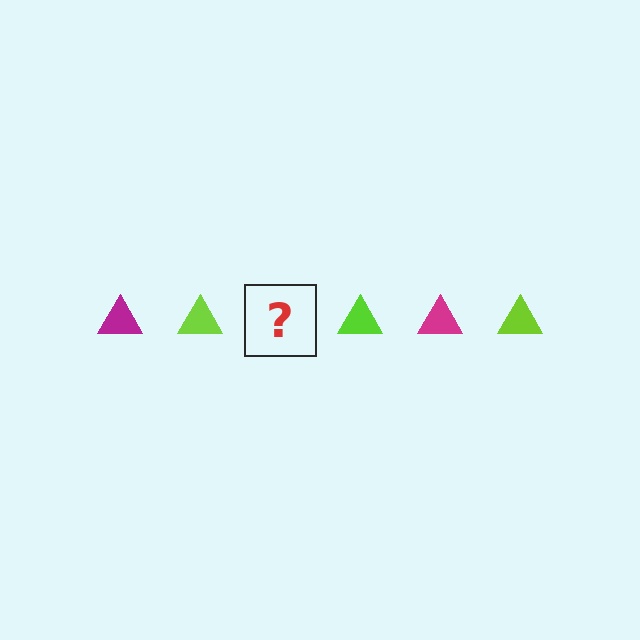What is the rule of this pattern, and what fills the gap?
The rule is that the pattern cycles through magenta, lime triangles. The gap should be filled with a magenta triangle.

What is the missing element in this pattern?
The missing element is a magenta triangle.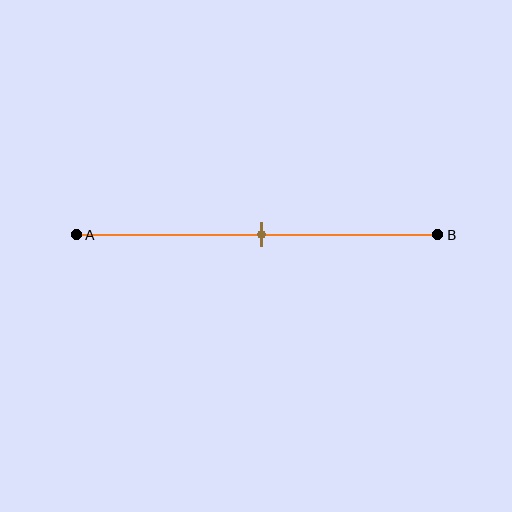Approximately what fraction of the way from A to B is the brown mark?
The brown mark is approximately 50% of the way from A to B.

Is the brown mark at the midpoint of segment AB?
Yes, the mark is approximately at the midpoint.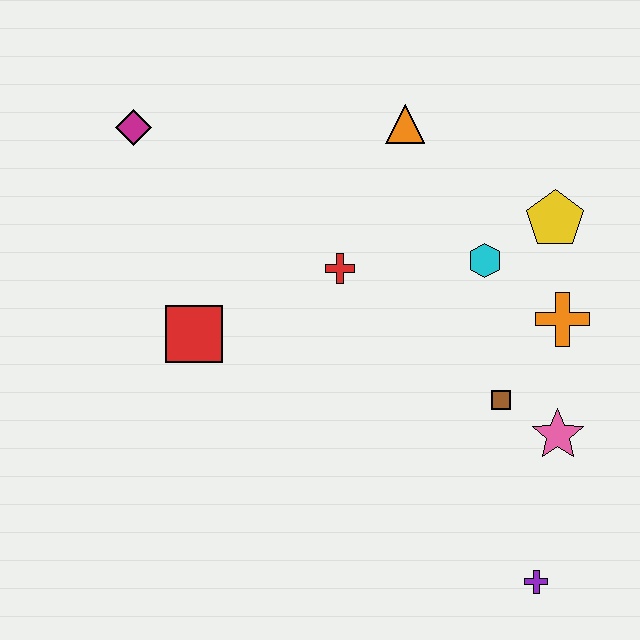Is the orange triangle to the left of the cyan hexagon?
Yes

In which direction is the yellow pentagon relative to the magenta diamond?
The yellow pentagon is to the right of the magenta diamond.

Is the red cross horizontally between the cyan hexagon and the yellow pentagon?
No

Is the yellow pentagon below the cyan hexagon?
No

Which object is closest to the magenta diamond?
The red square is closest to the magenta diamond.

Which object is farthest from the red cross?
The purple cross is farthest from the red cross.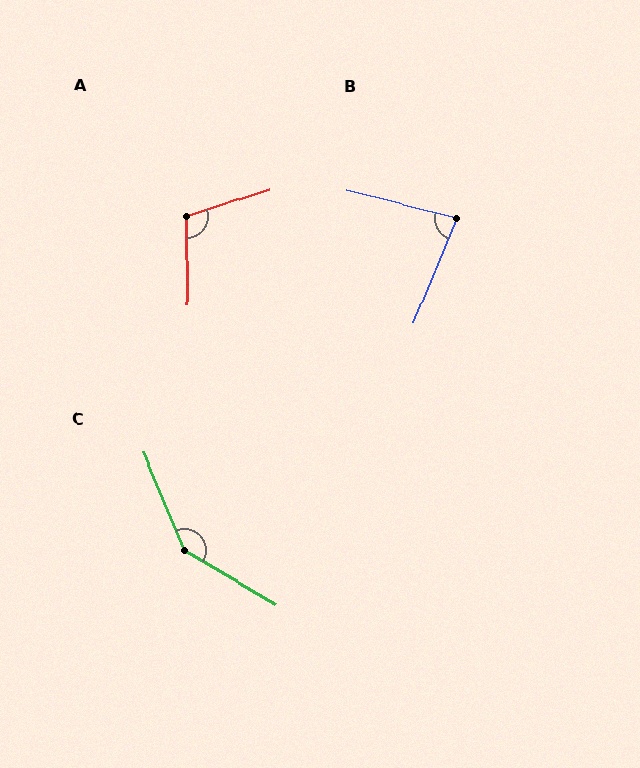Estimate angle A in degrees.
Approximately 107 degrees.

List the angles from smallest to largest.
B (81°), A (107°), C (143°).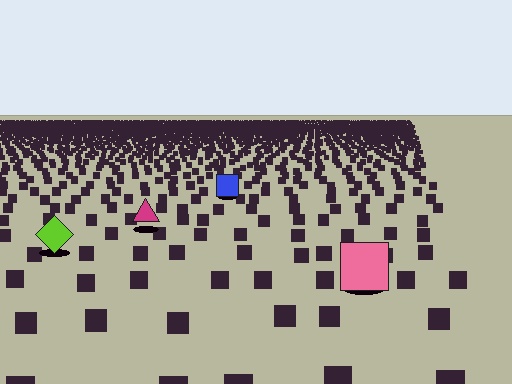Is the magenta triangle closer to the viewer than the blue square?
Yes. The magenta triangle is closer — you can tell from the texture gradient: the ground texture is coarser near it.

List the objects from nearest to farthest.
From nearest to farthest: the pink square, the lime diamond, the magenta triangle, the blue square.